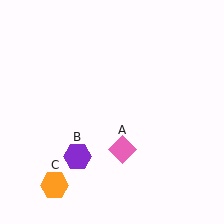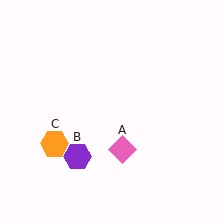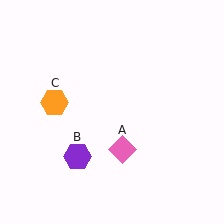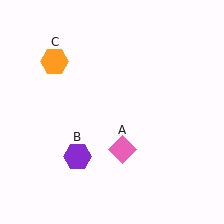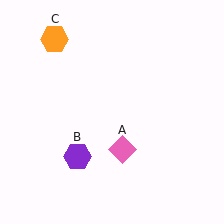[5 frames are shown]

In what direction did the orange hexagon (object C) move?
The orange hexagon (object C) moved up.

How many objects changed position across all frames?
1 object changed position: orange hexagon (object C).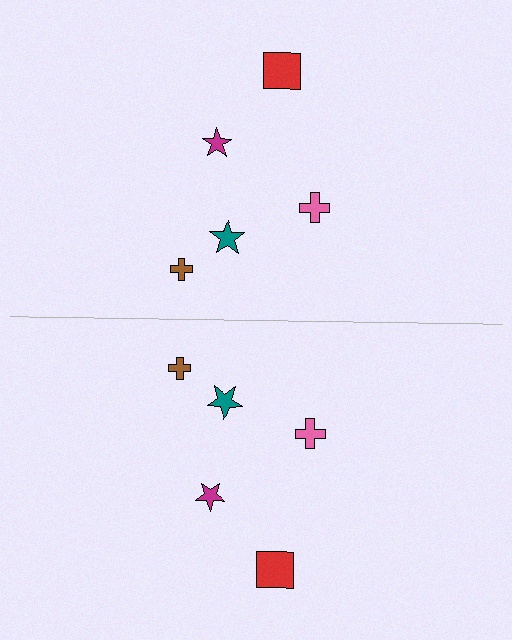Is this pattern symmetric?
Yes, this pattern has bilateral (reflection) symmetry.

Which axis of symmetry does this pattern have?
The pattern has a horizontal axis of symmetry running through the center of the image.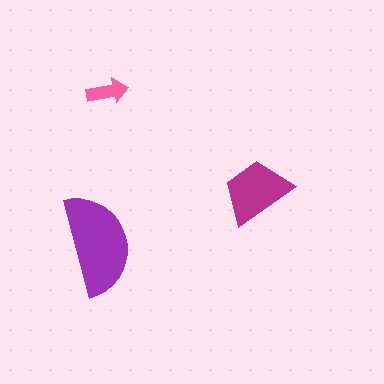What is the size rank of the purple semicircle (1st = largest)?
1st.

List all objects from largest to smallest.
The purple semicircle, the magenta trapezoid, the pink arrow.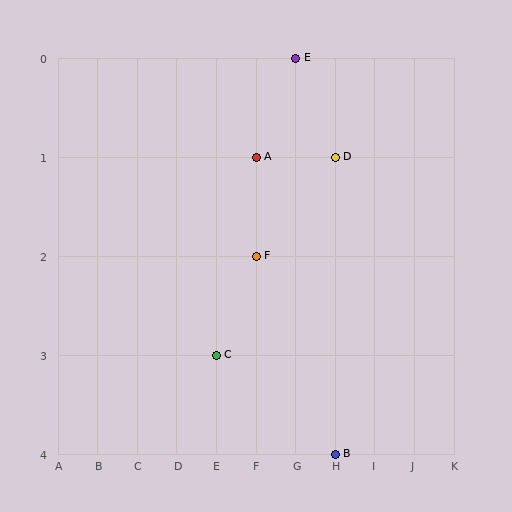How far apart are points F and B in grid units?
Points F and B are 2 columns and 2 rows apart (about 2.8 grid units diagonally).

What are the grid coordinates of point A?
Point A is at grid coordinates (F, 1).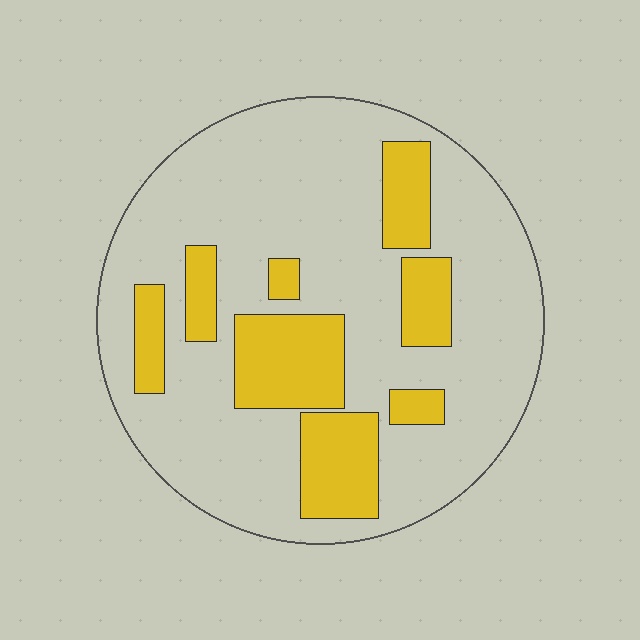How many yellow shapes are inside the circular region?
8.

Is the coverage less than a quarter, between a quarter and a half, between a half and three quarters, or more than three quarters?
Less than a quarter.